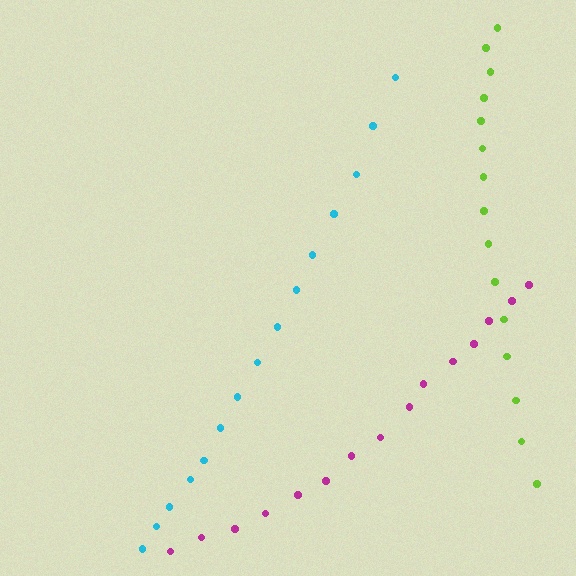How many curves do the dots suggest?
There are 3 distinct paths.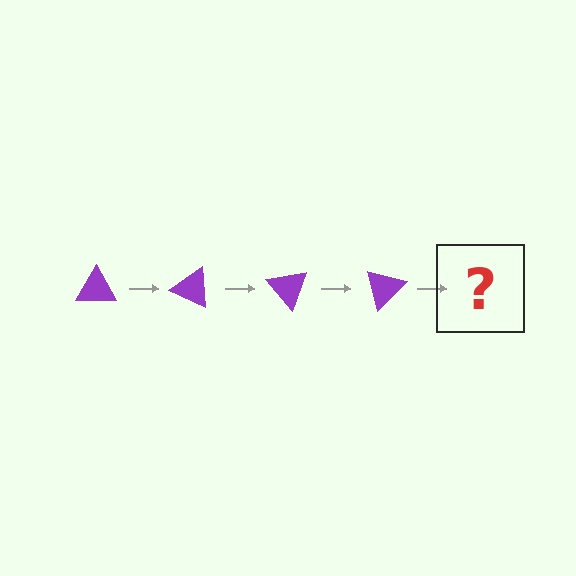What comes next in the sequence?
The next element should be a purple triangle rotated 100 degrees.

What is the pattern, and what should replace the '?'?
The pattern is that the triangle rotates 25 degrees each step. The '?' should be a purple triangle rotated 100 degrees.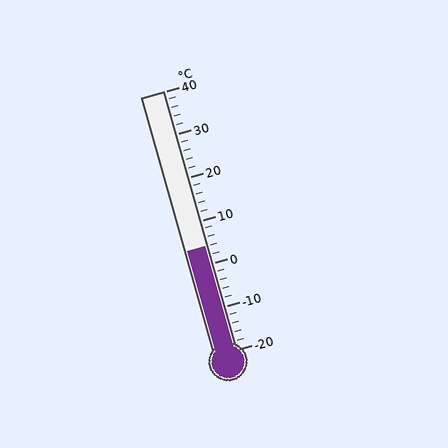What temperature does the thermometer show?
The thermometer shows approximately 4°C.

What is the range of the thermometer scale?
The thermometer scale ranges from -20°C to 40°C.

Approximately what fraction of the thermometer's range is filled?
The thermometer is filled to approximately 40% of its range.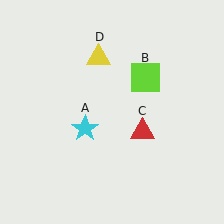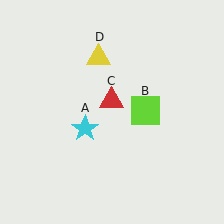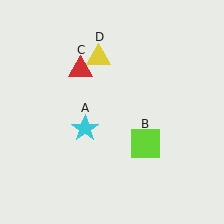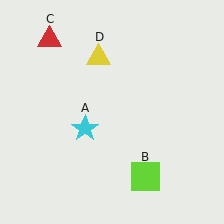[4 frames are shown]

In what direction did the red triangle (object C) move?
The red triangle (object C) moved up and to the left.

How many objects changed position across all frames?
2 objects changed position: lime square (object B), red triangle (object C).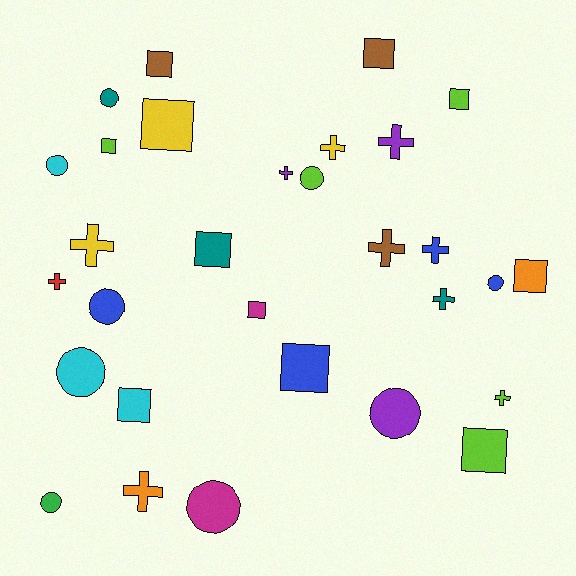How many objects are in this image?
There are 30 objects.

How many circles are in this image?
There are 9 circles.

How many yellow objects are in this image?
There are 3 yellow objects.